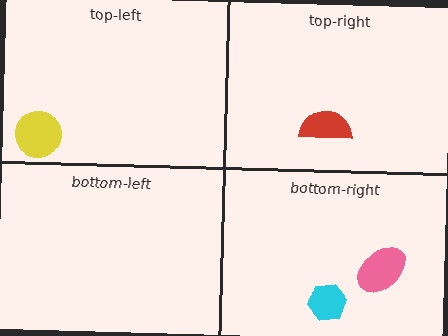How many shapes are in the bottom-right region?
2.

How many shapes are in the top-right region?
1.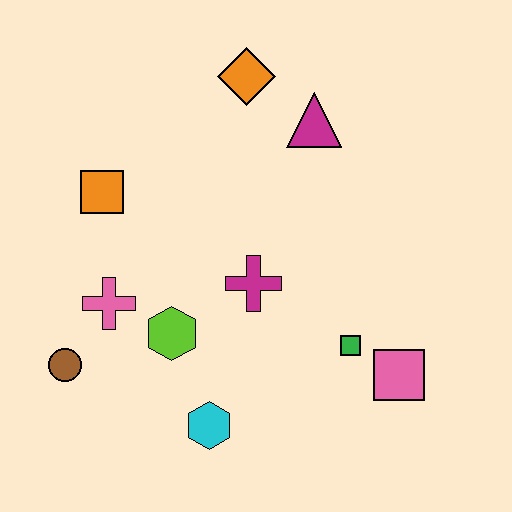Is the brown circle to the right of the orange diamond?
No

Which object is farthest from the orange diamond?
The cyan hexagon is farthest from the orange diamond.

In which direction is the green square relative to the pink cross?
The green square is to the right of the pink cross.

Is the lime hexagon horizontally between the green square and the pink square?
No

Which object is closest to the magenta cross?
The lime hexagon is closest to the magenta cross.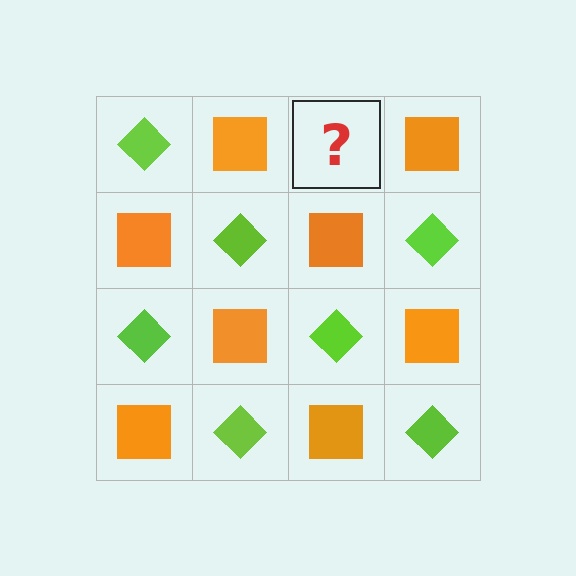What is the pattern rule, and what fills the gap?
The rule is that it alternates lime diamond and orange square in a checkerboard pattern. The gap should be filled with a lime diamond.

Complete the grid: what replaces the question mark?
The question mark should be replaced with a lime diamond.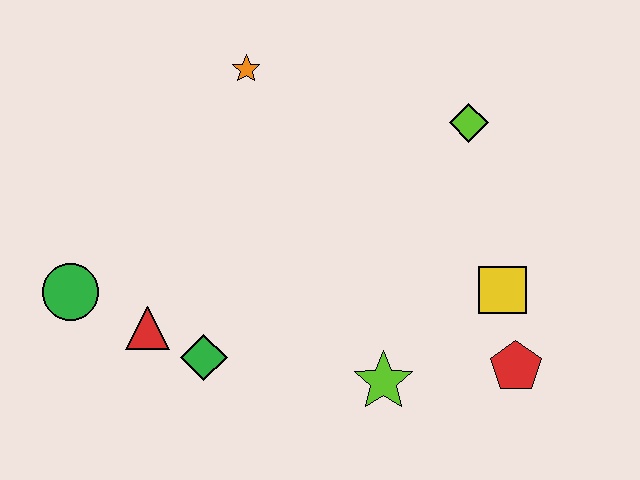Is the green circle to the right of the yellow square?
No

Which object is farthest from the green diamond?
The lime diamond is farthest from the green diamond.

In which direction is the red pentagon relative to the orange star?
The red pentagon is below the orange star.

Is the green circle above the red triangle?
Yes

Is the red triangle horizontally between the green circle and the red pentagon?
Yes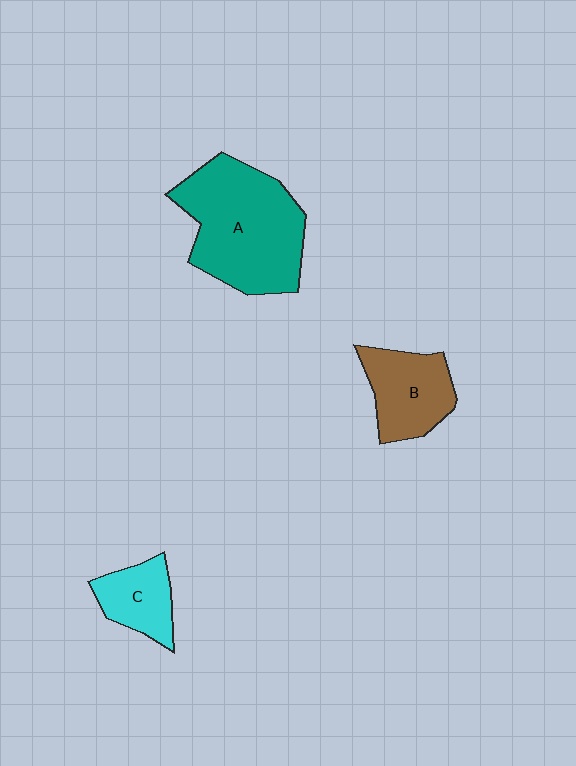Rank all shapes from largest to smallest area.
From largest to smallest: A (teal), B (brown), C (cyan).